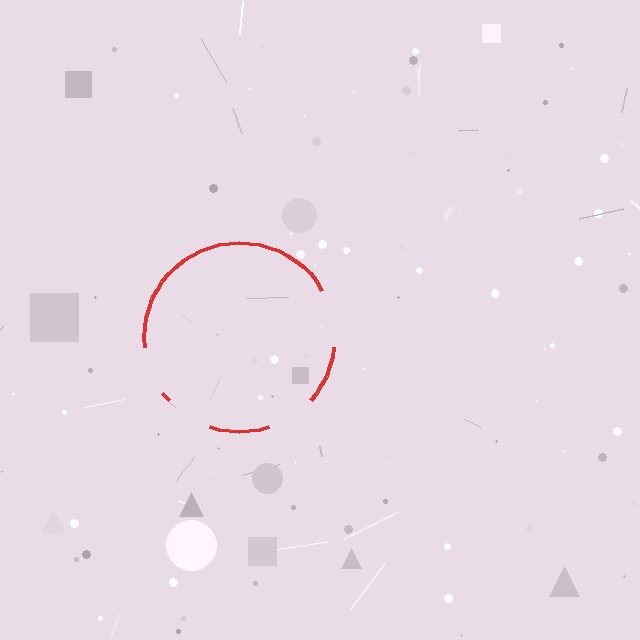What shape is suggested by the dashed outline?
The dashed outline suggests a circle.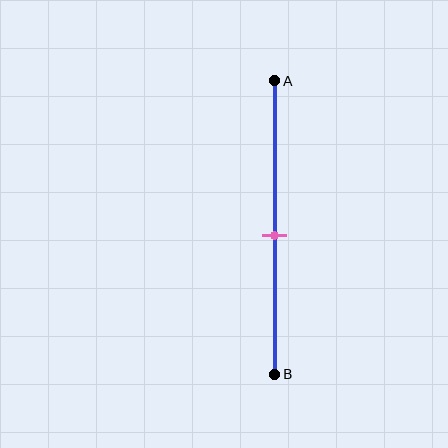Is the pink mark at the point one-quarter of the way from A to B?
No, the mark is at about 55% from A, not at the 25% one-quarter point.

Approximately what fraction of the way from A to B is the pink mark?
The pink mark is approximately 55% of the way from A to B.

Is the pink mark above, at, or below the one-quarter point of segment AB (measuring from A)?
The pink mark is below the one-quarter point of segment AB.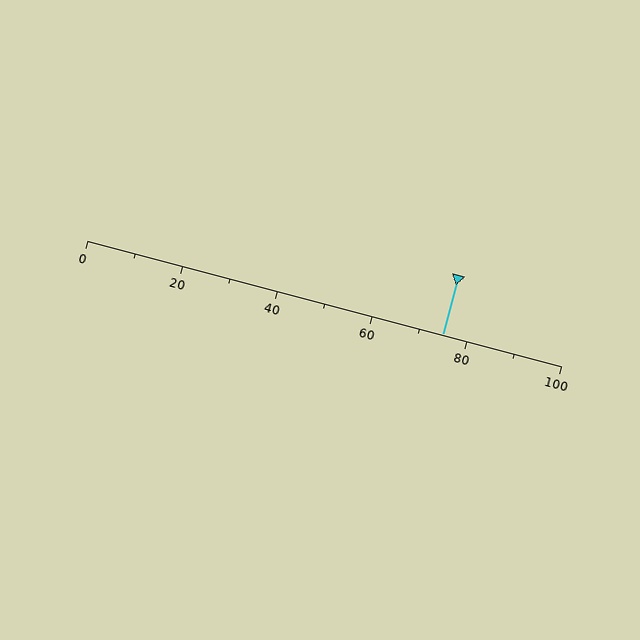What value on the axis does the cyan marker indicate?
The marker indicates approximately 75.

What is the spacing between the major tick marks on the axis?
The major ticks are spaced 20 apart.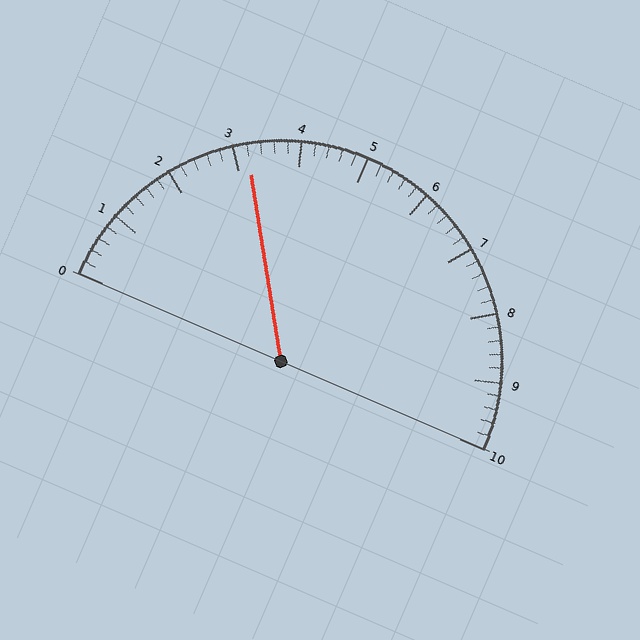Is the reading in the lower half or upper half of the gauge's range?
The reading is in the lower half of the range (0 to 10).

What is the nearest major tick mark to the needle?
The nearest major tick mark is 3.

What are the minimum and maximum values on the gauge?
The gauge ranges from 0 to 10.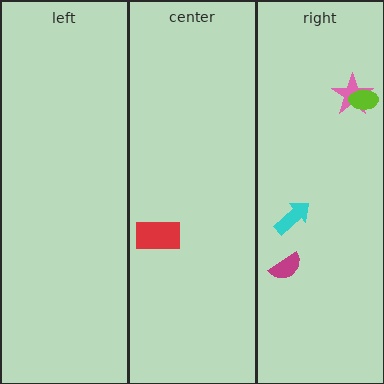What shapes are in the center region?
The red rectangle.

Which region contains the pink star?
The right region.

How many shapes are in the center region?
1.